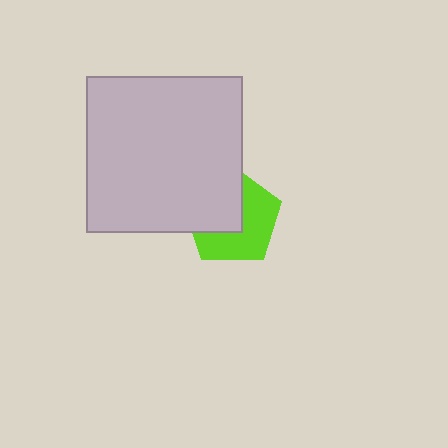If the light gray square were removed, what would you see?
You would see the complete lime pentagon.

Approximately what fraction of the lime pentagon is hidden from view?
Roughly 47% of the lime pentagon is hidden behind the light gray square.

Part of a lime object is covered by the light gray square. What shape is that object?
It is a pentagon.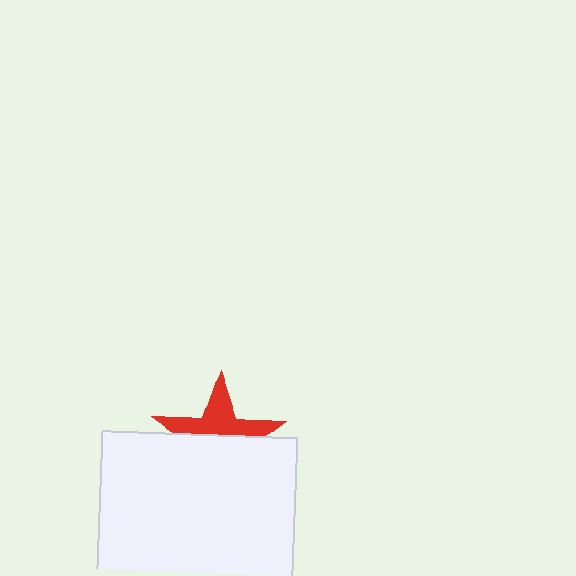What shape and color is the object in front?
The object in front is a white rectangle.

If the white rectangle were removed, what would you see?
You would see the complete red star.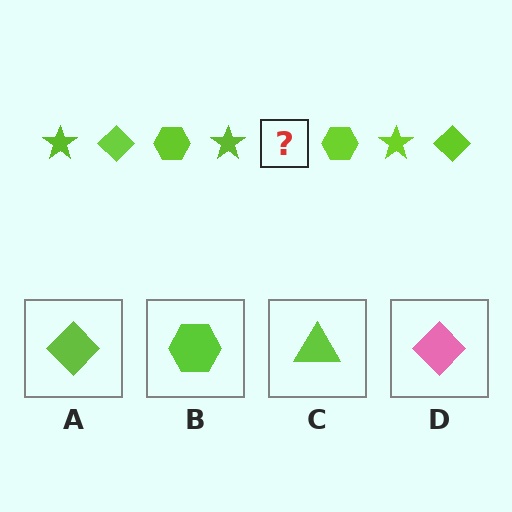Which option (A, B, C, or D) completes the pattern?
A.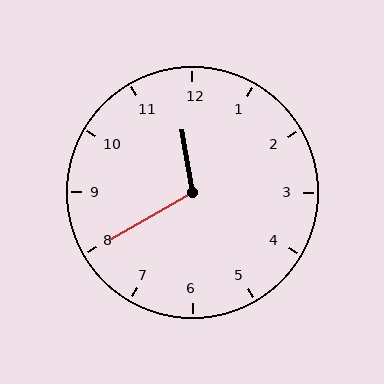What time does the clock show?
11:40.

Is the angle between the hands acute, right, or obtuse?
It is obtuse.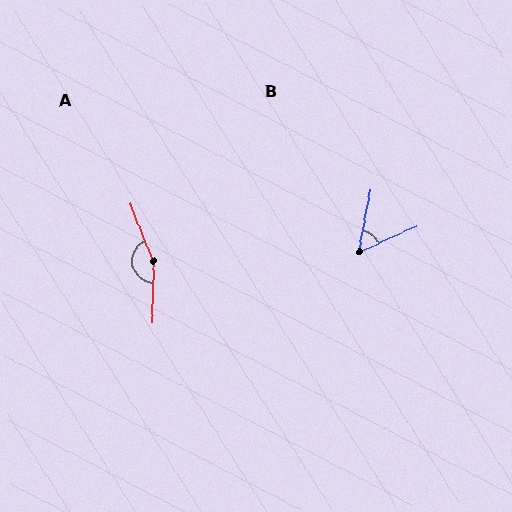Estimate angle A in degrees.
Approximately 156 degrees.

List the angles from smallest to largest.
B (55°), A (156°).